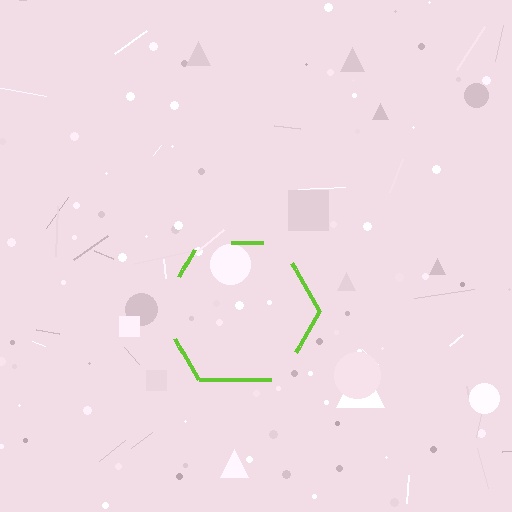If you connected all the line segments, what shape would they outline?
They would outline a hexagon.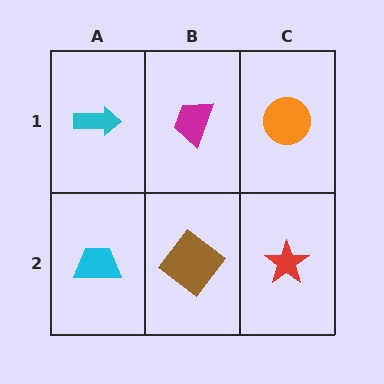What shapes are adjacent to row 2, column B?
A magenta trapezoid (row 1, column B), a cyan trapezoid (row 2, column A), a red star (row 2, column C).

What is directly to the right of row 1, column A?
A magenta trapezoid.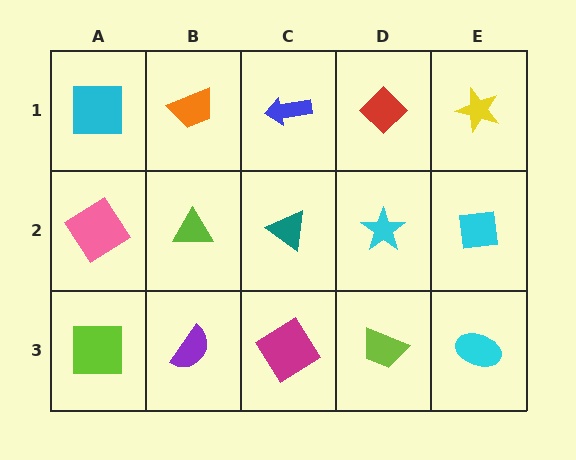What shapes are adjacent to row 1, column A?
A pink diamond (row 2, column A), an orange trapezoid (row 1, column B).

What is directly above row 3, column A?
A pink diamond.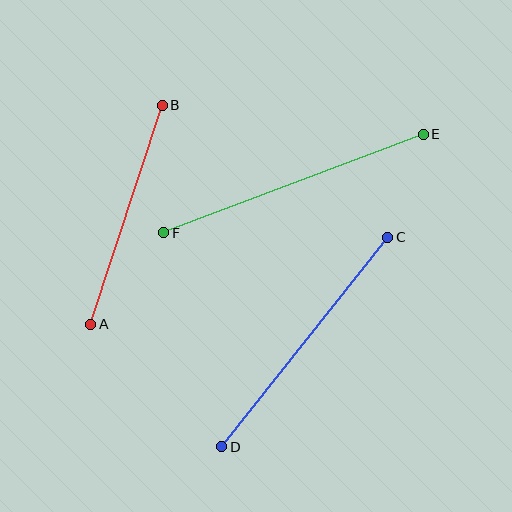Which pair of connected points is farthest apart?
Points E and F are farthest apart.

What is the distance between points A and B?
The distance is approximately 230 pixels.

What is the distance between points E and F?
The distance is approximately 278 pixels.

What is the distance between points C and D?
The distance is approximately 267 pixels.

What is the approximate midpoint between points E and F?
The midpoint is at approximately (294, 183) pixels.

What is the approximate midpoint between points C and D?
The midpoint is at approximately (305, 342) pixels.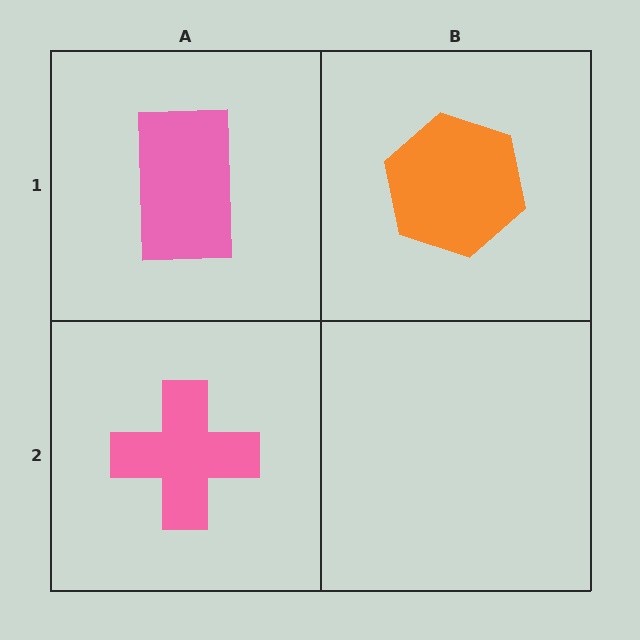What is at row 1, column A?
A pink rectangle.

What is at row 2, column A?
A pink cross.